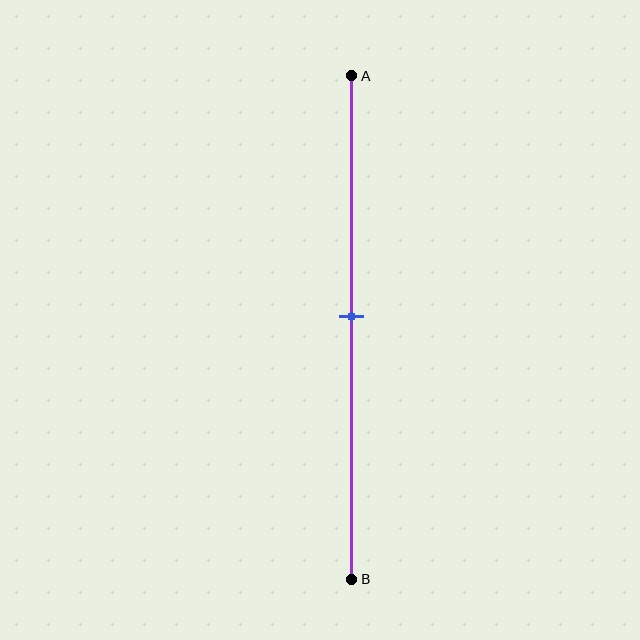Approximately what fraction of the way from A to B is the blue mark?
The blue mark is approximately 50% of the way from A to B.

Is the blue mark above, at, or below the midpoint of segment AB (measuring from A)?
The blue mark is approximately at the midpoint of segment AB.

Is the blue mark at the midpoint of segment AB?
Yes, the mark is approximately at the midpoint.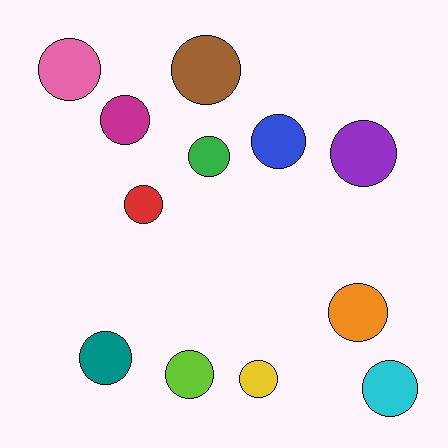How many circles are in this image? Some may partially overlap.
There are 12 circles.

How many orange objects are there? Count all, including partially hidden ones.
There is 1 orange object.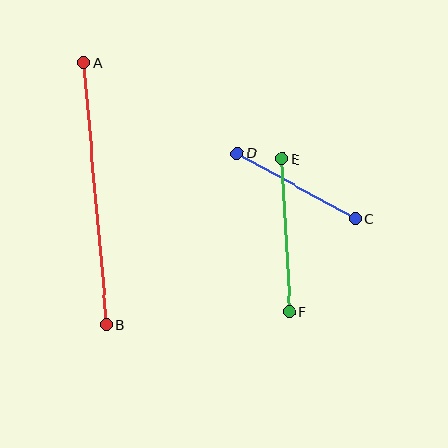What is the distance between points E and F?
The distance is approximately 153 pixels.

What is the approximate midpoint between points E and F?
The midpoint is at approximately (286, 235) pixels.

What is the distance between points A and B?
The distance is approximately 263 pixels.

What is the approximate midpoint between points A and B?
The midpoint is at approximately (95, 194) pixels.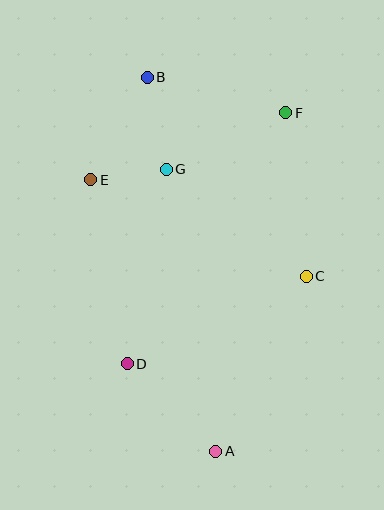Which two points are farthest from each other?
Points A and B are farthest from each other.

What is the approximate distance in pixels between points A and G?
The distance between A and G is approximately 287 pixels.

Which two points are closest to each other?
Points E and G are closest to each other.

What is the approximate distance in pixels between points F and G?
The distance between F and G is approximately 132 pixels.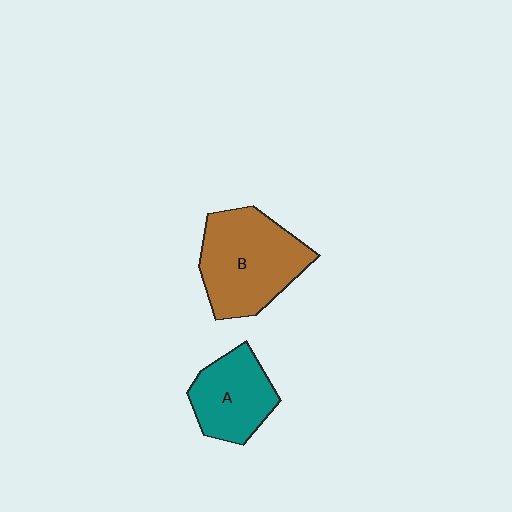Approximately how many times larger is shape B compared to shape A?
Approximately 1.5 times.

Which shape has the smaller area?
Shape A (teal).